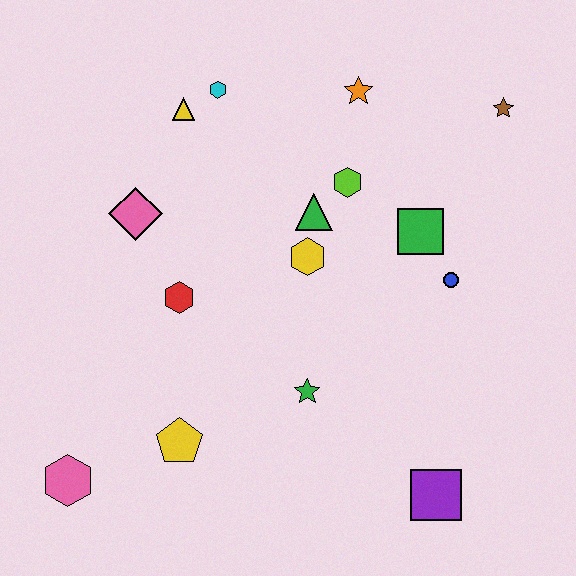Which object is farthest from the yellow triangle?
The purple square is farthest from the yellow triangle.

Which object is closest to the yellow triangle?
The cyan hexagon is closest to the yellow triangle.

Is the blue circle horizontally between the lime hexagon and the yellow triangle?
No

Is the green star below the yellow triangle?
Yes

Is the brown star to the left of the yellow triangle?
No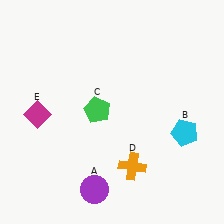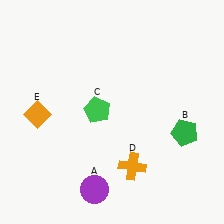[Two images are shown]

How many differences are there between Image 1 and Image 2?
There are 2 differences between the two images.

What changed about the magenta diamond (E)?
In Image 1, E is magenta. In Image 2, it changed to orange.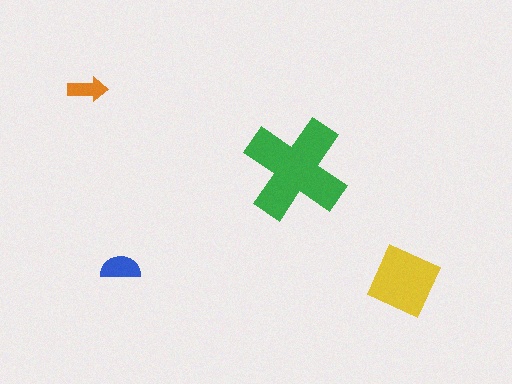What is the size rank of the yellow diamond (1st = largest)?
2nd.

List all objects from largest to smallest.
The green cross, the yellow diamond, the blue semicircle, the orange arrow.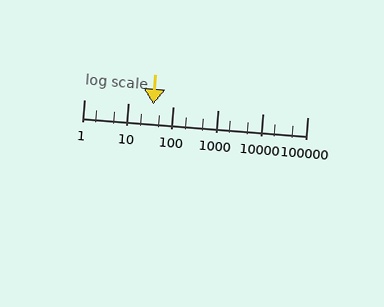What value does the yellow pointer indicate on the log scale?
The pointer indicates approximately 35.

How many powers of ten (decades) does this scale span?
The scale spans 5 decades, from 1 to 100000.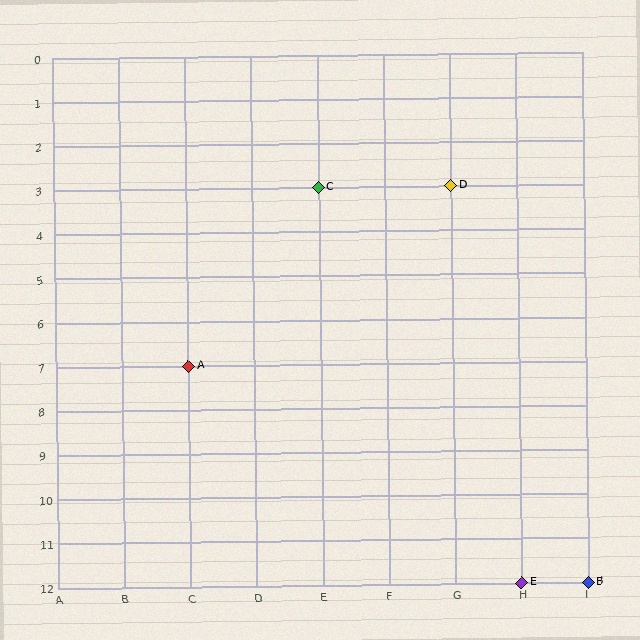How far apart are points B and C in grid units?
Points B and C are 4 columns and 9 rows apart (about 9.8 grid units diagonally).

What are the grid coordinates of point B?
Point B is at grid coordinates (I, 12).